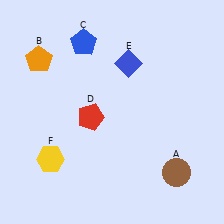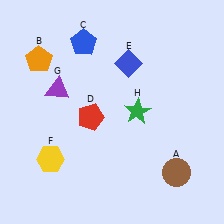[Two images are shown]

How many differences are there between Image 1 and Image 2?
There are 2 differences between the two images.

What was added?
A purple triangle (G), a green star (H) were added in Image 2.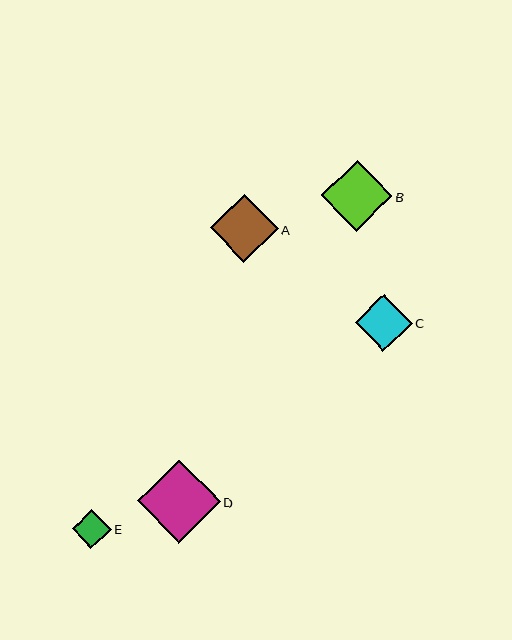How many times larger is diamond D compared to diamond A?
Diamond D is approximately 1.2 times the size of diamond A.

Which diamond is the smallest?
Diamond E is the smallest with a size of approximately 39 pixels.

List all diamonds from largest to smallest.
From largest to smallest: D, B, A, C, E.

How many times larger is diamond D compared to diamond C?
Diamond D is approximately 1.5 times the size of diamond C.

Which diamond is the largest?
Diamond D is the largest with a size of approximately 83 pixels.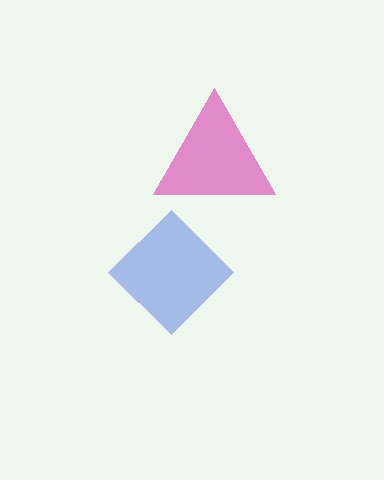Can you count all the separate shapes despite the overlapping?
Yes, there are 2 separate shapes.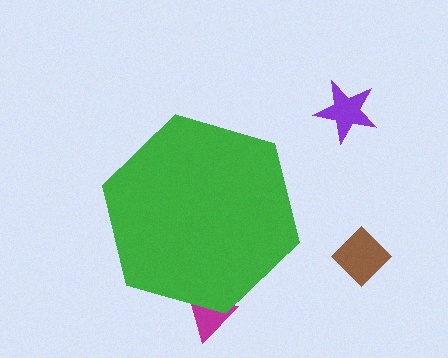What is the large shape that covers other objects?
A green hexagon.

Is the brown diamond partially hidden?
No, the brown diamond is fully visible.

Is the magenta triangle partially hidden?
Yes, the magenta triangle is partially hidden behind the green hexagon.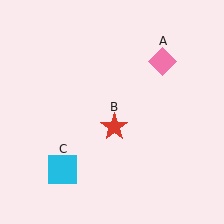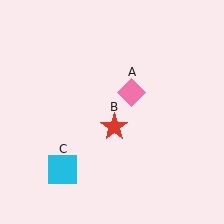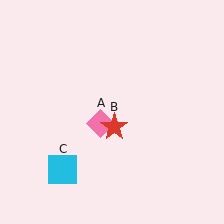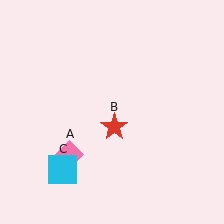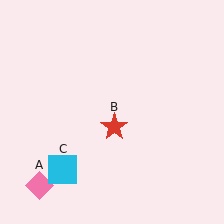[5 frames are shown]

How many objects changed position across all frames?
1 object changed position: pink diamond (object A).